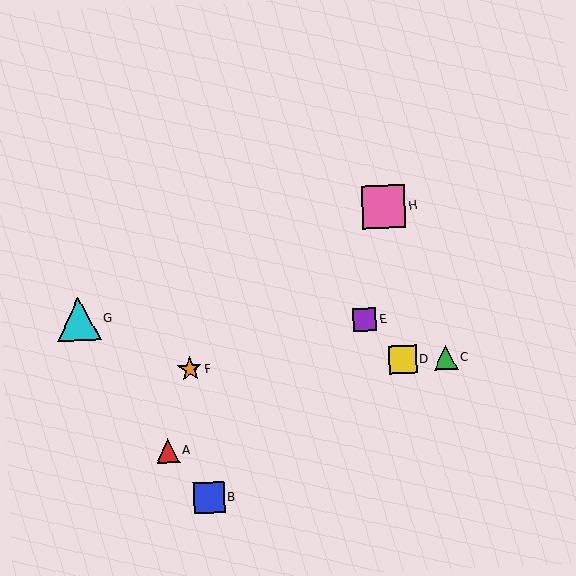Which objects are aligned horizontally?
Objects C, D, F are aligned horizontally.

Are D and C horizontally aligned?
Yes, both are at y≈360.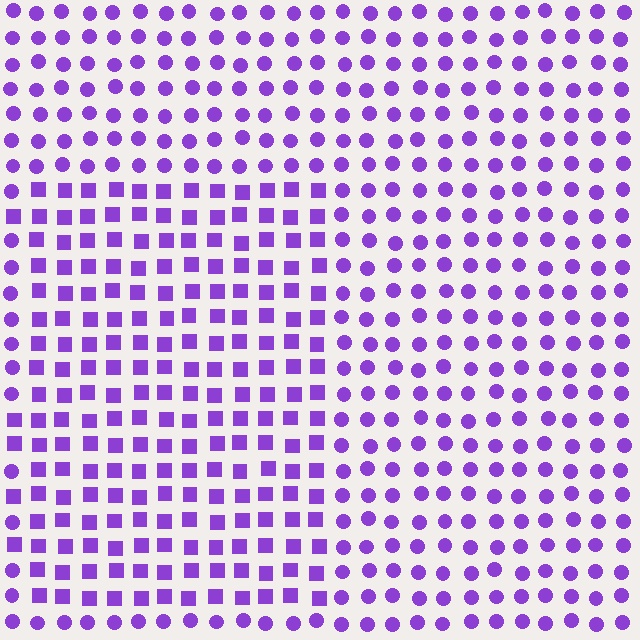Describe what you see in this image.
The image is filled with small purple elements arranged in a uniform grid. A rectangle-shaped region contains squares, while the surrounding area contains circles. The boundary is defined purely by the change in element shape.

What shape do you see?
I see a rectangle.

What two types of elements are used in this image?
The image uses squares inside the rectangle region and circles outside it.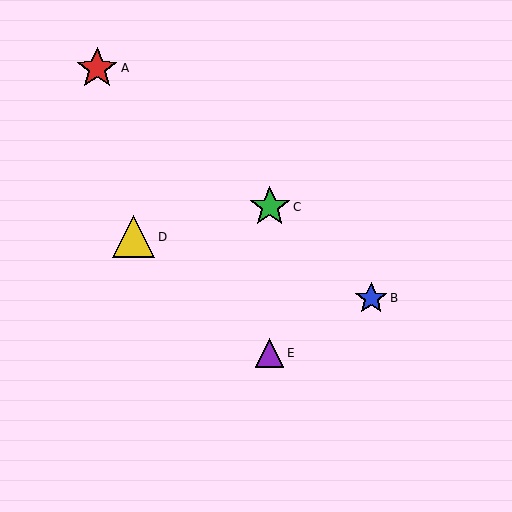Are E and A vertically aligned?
No, E is at x≈270 and A is at x≈97.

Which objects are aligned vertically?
Objects C, E are aligned vertically.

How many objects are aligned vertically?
2 objects (C, E) are aligned vertically.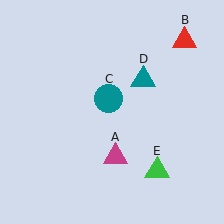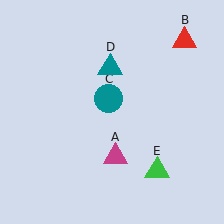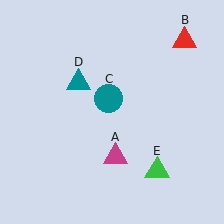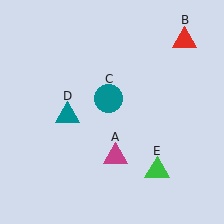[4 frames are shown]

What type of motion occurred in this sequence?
The teal triangle (object D) rotated counterclockwise around the center of the scene.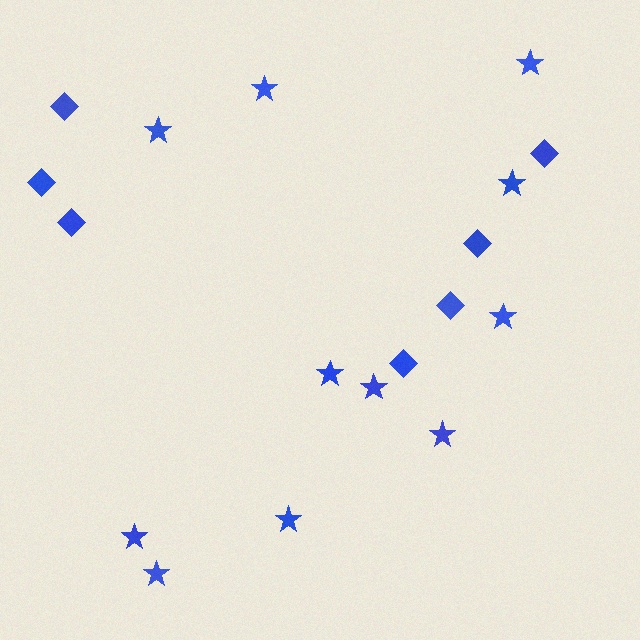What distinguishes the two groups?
There are 2 groups: one group of stars (11) and one group of diamonds (7).